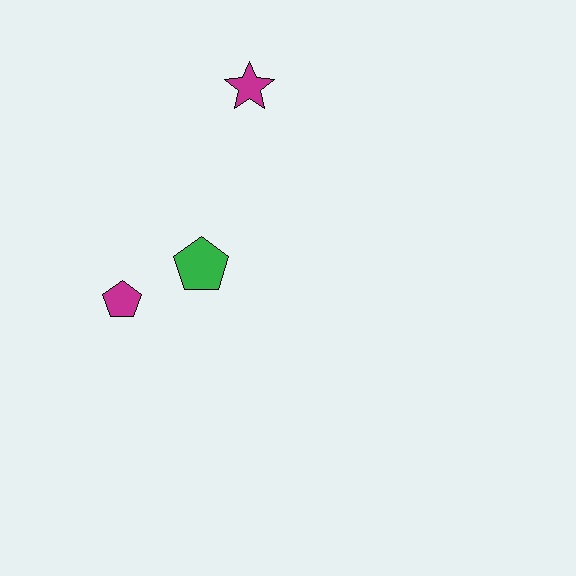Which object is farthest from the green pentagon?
The magenta star is farthest from the green pentagon.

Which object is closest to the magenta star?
The green pentagon is closest to the magenta star.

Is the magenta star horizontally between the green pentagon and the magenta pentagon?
No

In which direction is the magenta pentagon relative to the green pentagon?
The magenta pentagon is to the left of the green pentagon.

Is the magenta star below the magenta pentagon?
No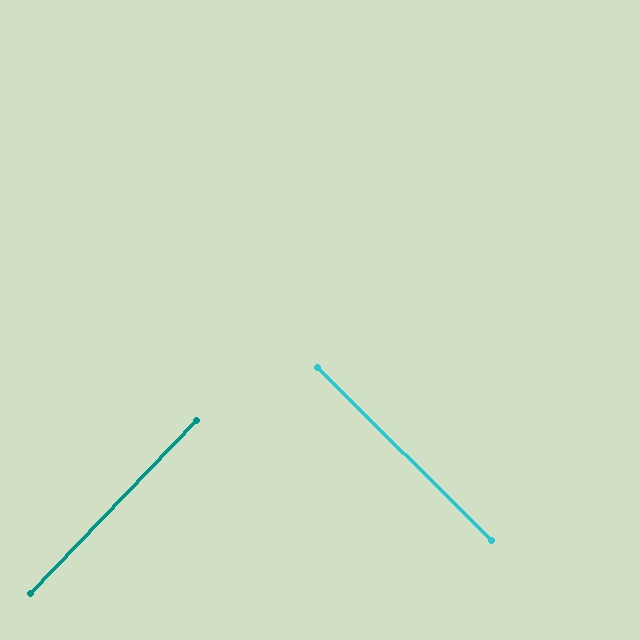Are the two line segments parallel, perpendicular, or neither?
Perpendicular — they meet at approximately 89°.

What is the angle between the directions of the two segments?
Approximately 89 degrees.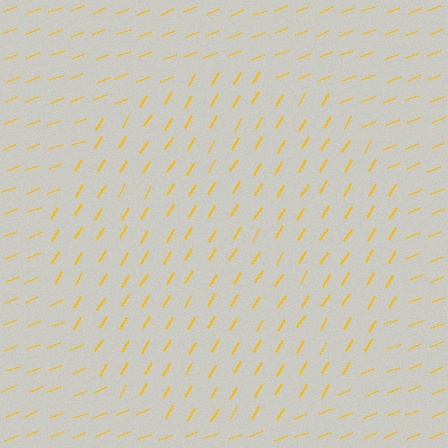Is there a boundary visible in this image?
Yes, there is a texture boundary formed by a change in line orientation.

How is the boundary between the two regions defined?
The boundary is defined purely by a change in line orientation (approximately 37 degrees difference). All lines are the same color and thickness.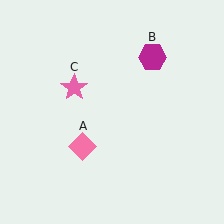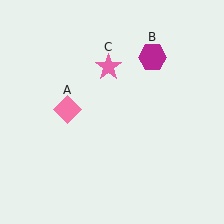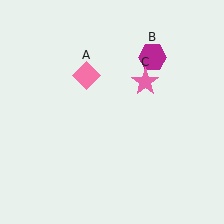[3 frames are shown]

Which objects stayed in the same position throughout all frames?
Magenta hexagon (object B) remained stationary.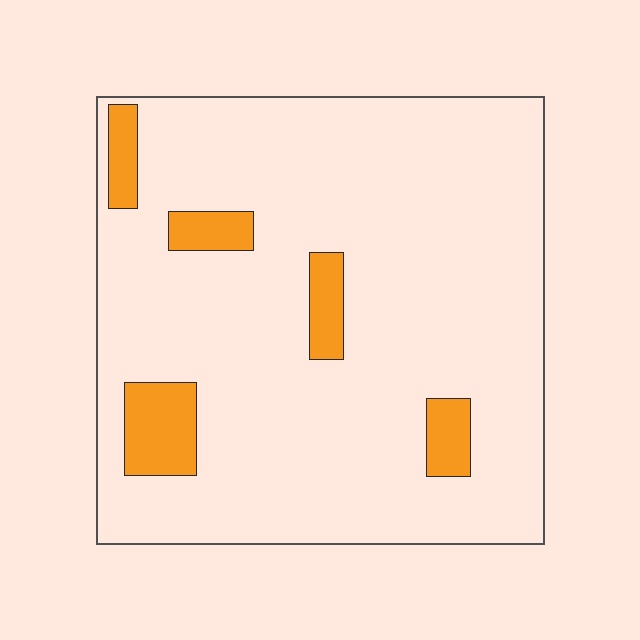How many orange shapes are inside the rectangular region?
5.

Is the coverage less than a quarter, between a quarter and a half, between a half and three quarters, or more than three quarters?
Less than a quarter.